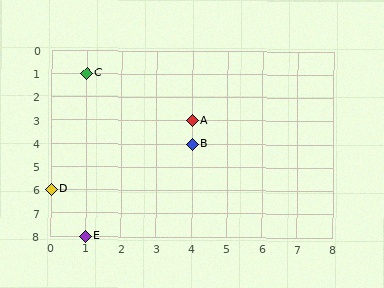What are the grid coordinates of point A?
Point A is at grid coordinates (4, 3).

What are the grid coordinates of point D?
Point D is at grid coordinates (0, 6).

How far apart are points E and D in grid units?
Points E and D are 1 column and 2 rows apart (about 2.2 grid units diagonally).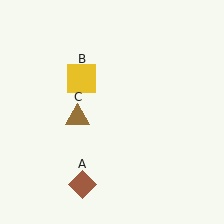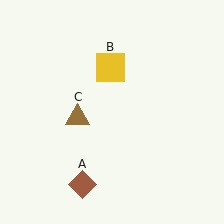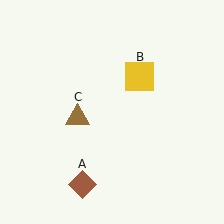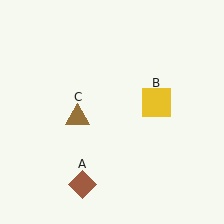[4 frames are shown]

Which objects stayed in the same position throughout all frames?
Brown diamond (object A) and brown triangle (object C) remained stationary.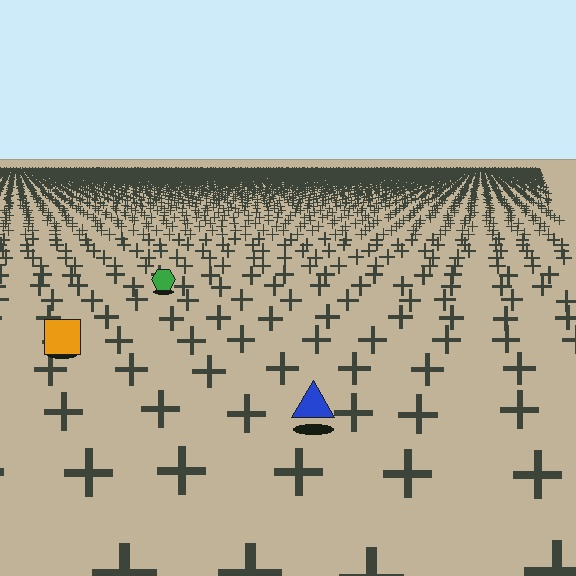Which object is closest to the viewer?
The blue triangle is closest. The texture marks near it are larger and more spread out.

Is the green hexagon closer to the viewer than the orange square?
No. The orange square is closer — you can tell from the texture gradient: the ground texture is coarser near it.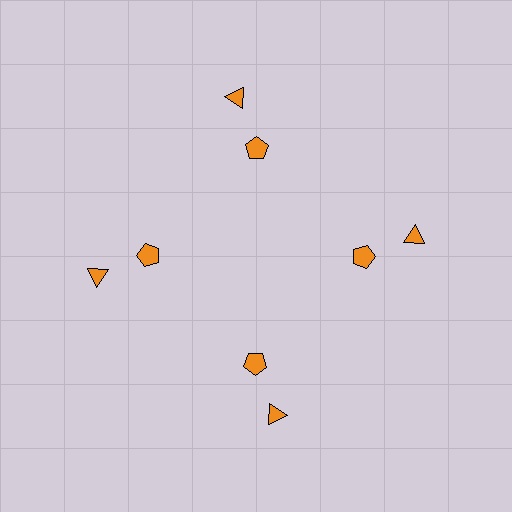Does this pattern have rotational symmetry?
Yes, this pattern has 4-fold rotational symmetry. It looks the same after rotating 90 degrees around the center.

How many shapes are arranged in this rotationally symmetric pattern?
There are 8 shapes, arranged in 4 groups of 2.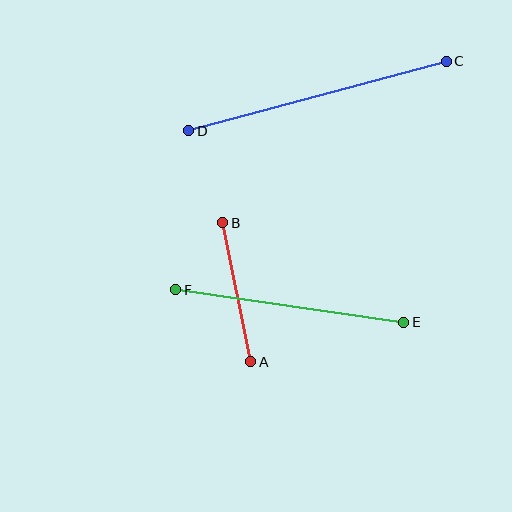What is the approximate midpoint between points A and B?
The midpoint is at approximately (237, 292) pixels.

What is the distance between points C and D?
The distance is approximately 267 pixels.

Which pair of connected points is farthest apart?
Points C and D are farthest apart.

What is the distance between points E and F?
The distance is approximately 230 pixels.